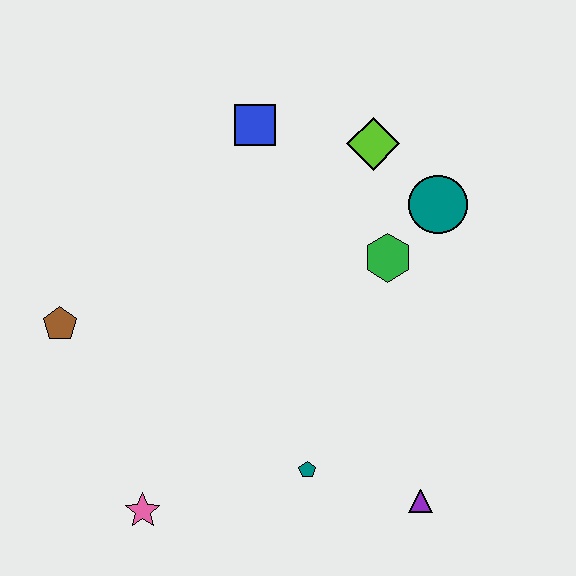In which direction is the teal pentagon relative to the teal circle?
The teal pentagon is below the teal circle.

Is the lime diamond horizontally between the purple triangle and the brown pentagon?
Yes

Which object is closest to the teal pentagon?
The purple triangle is closest to the teal pentagon.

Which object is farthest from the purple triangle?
The blue square is farthest from the purple triangle.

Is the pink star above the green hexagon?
No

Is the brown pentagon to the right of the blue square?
No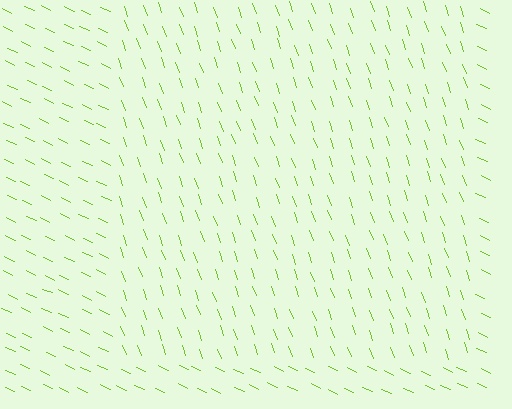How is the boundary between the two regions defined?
The boundary is defined purely by a change in line orientation (approximately 45 degrees difference). All lines are the same color and thickness.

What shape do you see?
I see a rectangle.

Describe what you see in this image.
The image is filled with small lime line segments. A rectangle region in the image has lines oriented differently from the surrounding lines, creating a visible texture boundary.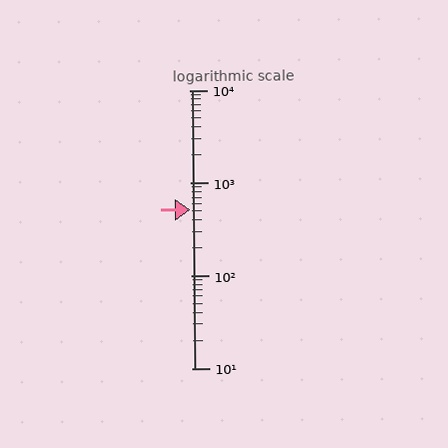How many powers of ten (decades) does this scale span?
The scale spans 3 decades, from 10 to 10000.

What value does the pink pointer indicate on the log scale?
The pointer indicates approximately 510.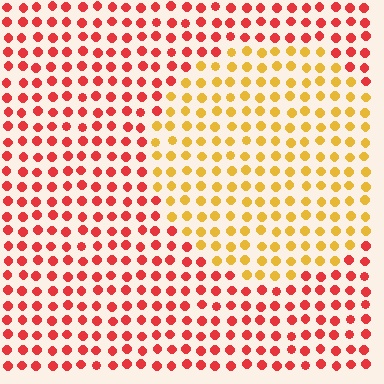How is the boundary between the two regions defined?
The boundary is defined purely by a slight shift in hue (about 47 degrees). Spacing, size, and orientation are identical on both sides.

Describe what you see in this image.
The image is filled with small red elements in a uniform arrangement. A circle-shaped region is visible where the elements are tinted to a slightly different hue, forming a subtle color boundary.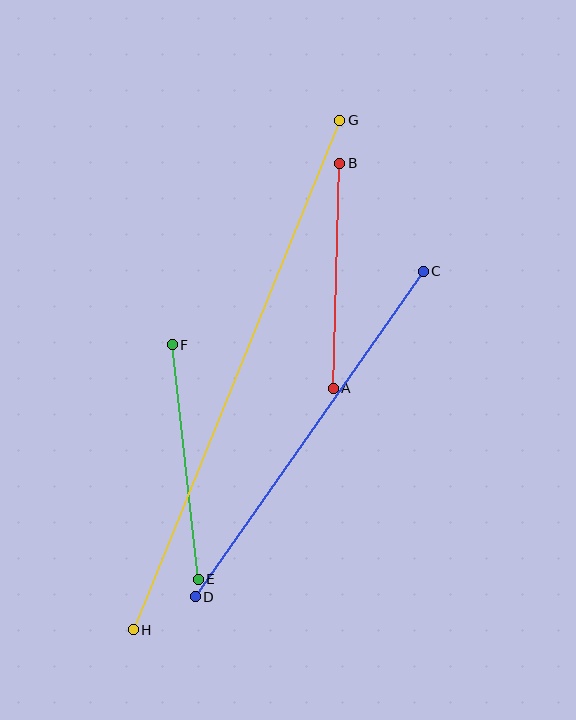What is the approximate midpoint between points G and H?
The midpoint is at approximately (237, 375) pixels.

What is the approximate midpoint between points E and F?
The midpoint is at approximately (185, 462) pixels.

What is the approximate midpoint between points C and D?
The midpoint is at approximately (309, 434) pixels.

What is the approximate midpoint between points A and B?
The midpoint is at approximately (336, 276) pixels.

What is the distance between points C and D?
The distance is approximately 397 pixels.